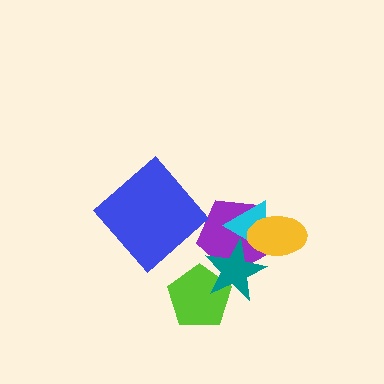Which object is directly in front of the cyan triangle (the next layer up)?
The yellow ellipse is directly in front of the cyan triangle.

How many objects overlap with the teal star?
4 objects overlap with the teal star.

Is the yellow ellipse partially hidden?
Yes, it is partially covered by another shape.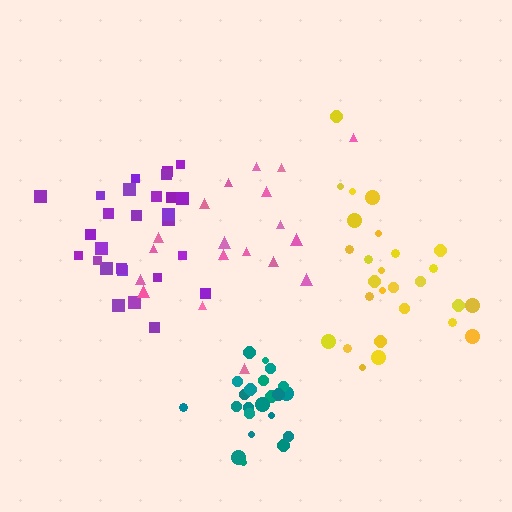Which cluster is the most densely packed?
Teal.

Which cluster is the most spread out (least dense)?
Pink.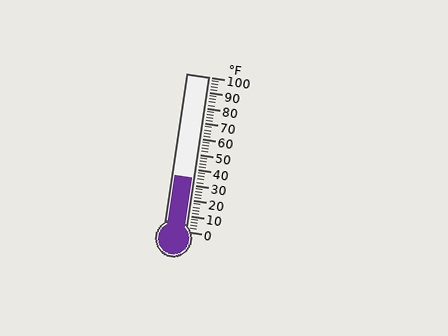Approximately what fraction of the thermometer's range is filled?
The thermometer is filled to approximately 35% of its range.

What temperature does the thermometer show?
The thermometer shows approximately 34°F.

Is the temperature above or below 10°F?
The temperature is above 10°F.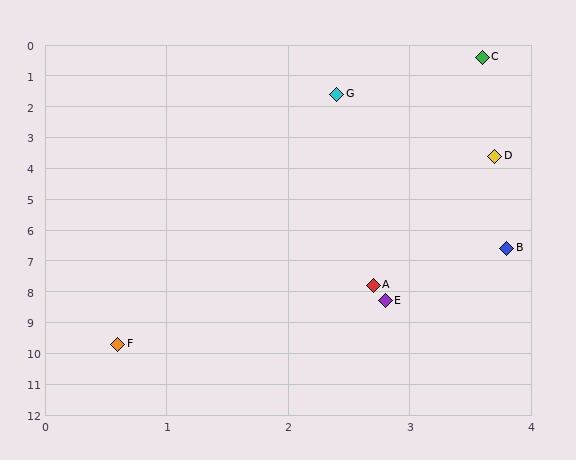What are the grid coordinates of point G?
Point G is at approximately (2.4, 1.6).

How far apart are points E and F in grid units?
Points E and F are about 2.6 grid units apart.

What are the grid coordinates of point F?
Point F is at approximately (0.6, 9.7).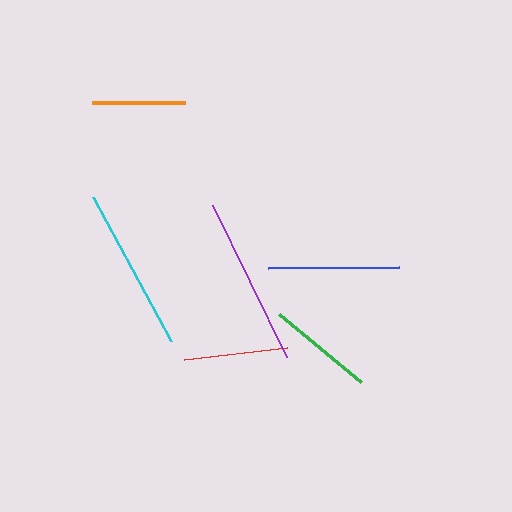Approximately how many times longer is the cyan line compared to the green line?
The cyan line is approximately 1.5 times the length of the green line.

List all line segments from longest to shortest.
From longest to shortest: purple, cyan, blue, green, red, orange.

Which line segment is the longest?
The purple line is the longest at approximately 169 pixels.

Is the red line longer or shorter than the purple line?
The purple line is longer than the red line.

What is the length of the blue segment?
The blue segment is approximately 132 pixels long.